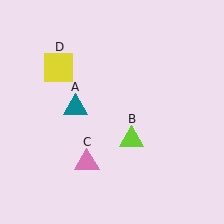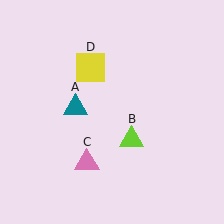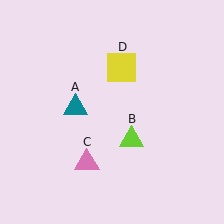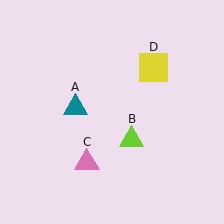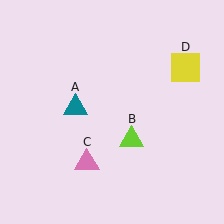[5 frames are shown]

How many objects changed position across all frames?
1 object changed position: yellow square (object D).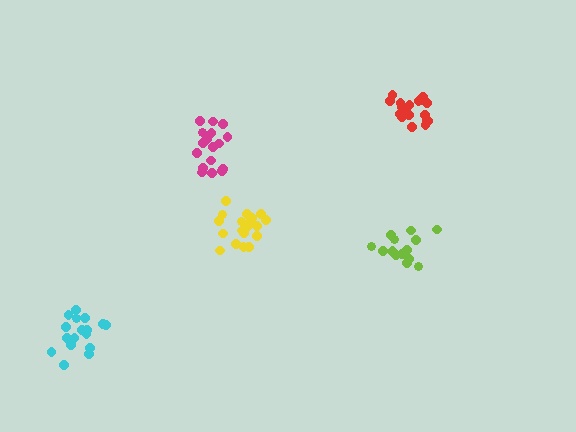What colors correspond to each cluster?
The clusters are colored: yellow, lime, magenta, red, cyan.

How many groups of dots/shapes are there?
There are 5 groups.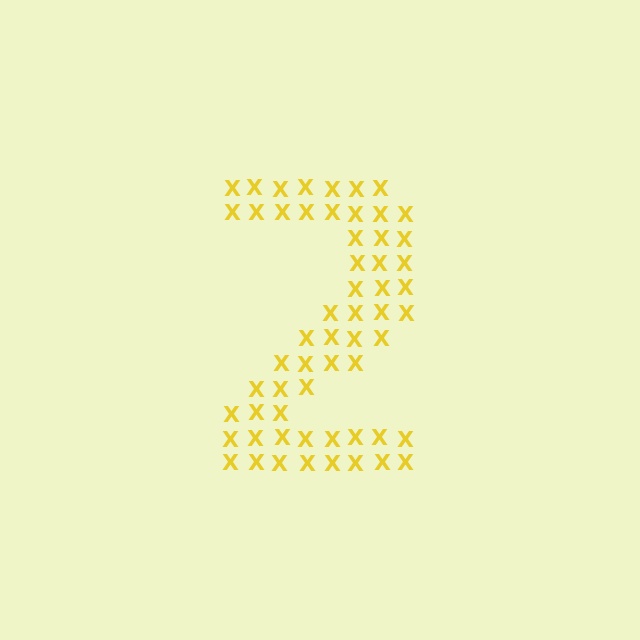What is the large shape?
The large shape is the digit 2.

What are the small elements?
The small elements are letter X's.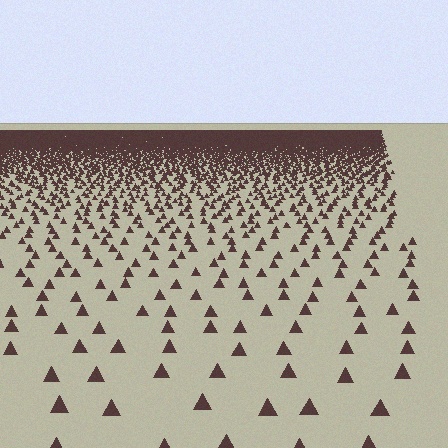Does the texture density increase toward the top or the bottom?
Density increases toward the top.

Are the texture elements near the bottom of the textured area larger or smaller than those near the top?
Larger. Near the bottom, elements are closer to the viewer and appear at a bigger on-screen size.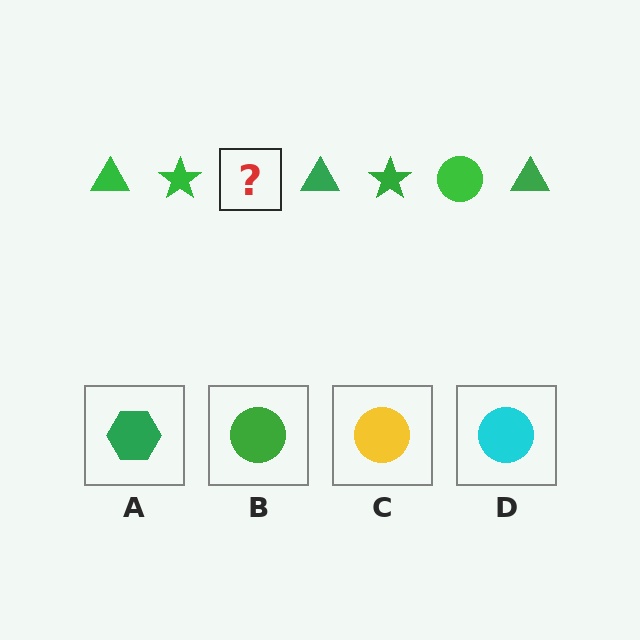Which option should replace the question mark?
Option B.